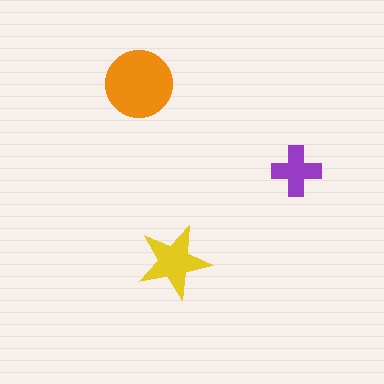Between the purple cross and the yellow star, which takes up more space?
The yellow star.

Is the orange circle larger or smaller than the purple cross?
Larger.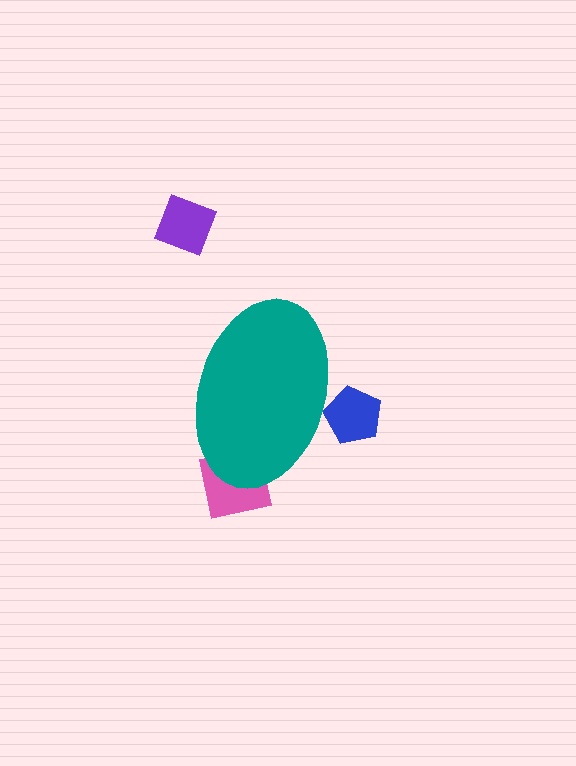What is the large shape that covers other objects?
A teal ellipse.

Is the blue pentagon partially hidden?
Yes, the blue pentagon is partially hidden behind the teal ellipse.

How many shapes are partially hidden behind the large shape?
2 shapes are partially hidden.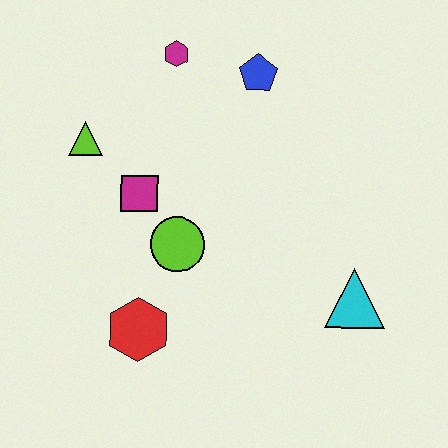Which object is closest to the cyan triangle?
The lime circle is closest to the cyan triangle.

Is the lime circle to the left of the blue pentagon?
Yes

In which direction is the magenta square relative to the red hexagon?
The magenta square is above the red hexagon.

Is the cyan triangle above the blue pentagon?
No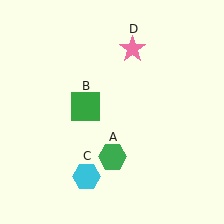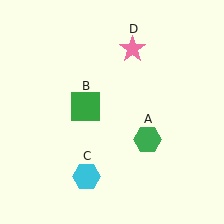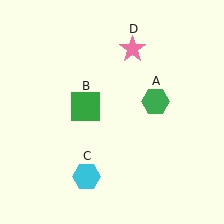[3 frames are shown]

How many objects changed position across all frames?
1 object changed position: green hexagon (object A).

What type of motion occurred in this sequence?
The green hexagon (object A) rotated counterclockwise around the center of the scene.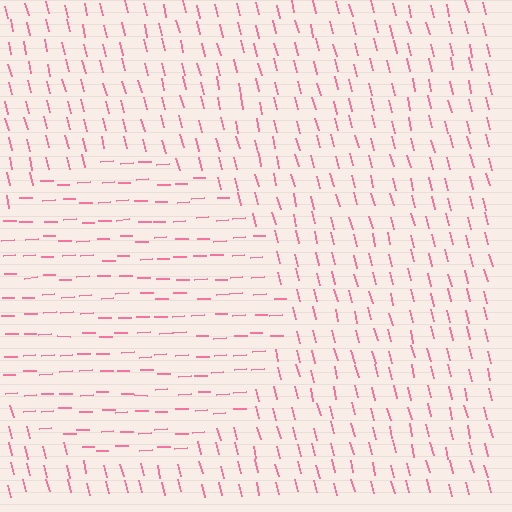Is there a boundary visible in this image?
Yes, there is a texture boundary formed by a change in line orientation.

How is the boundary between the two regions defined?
The boundary is defined purely by a change in line orientation (approximately 78 degrees difference). All lines are the same color and thickness.